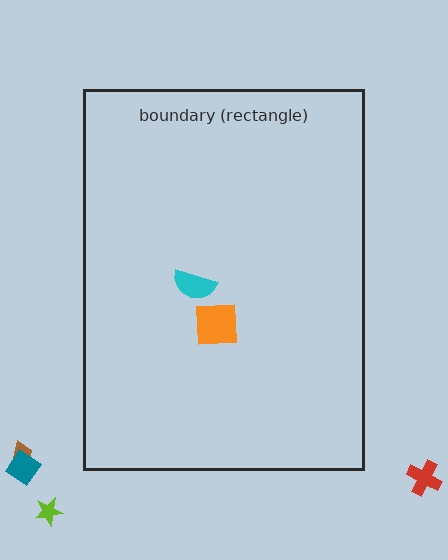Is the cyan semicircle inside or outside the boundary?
Inside.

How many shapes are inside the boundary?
2 inside, 4 outside.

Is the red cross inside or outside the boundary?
Outside.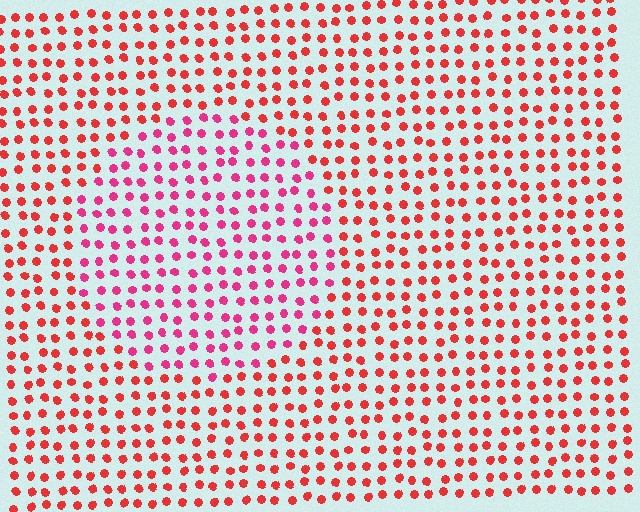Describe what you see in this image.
The image is filled with small red elements in a uniform arrangement. A circle-shaped region is visible where the elements are tinted to a slightly different hue, forming a subtle color boundary.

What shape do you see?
I see a circle.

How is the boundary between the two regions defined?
The boundary is defined purely by a slight shift in hue (about 29 degrees). Spacing, size, and orientation are identical on both sides.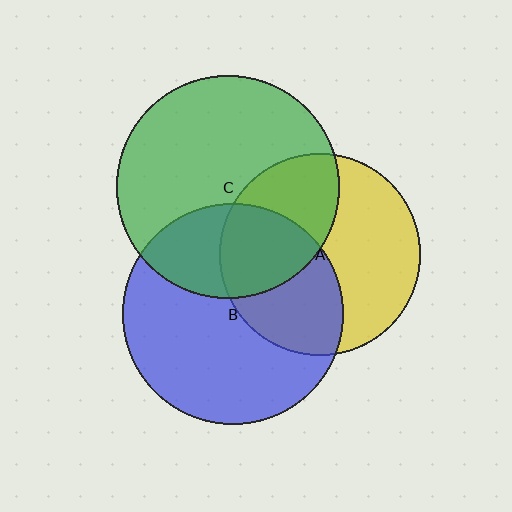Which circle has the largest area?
Circle C (green).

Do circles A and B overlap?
Yes.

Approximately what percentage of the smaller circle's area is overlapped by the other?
Approximately 45%.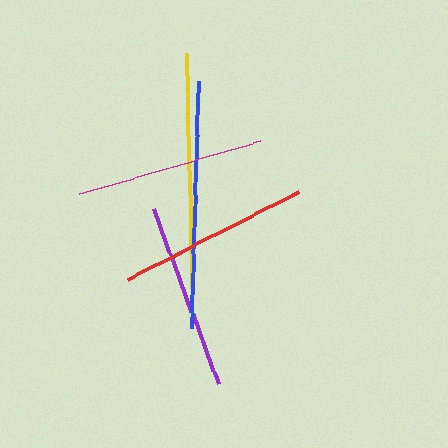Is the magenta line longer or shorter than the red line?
The red line is longer than the magenta line.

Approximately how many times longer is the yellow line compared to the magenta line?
The yellow line is approximately 1.3 times the length of the magenta line.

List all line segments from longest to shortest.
From longest to shortest: blue, yellow, red, magenta, purple.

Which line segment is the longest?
The blue line is the longest at approximately 246 pixels.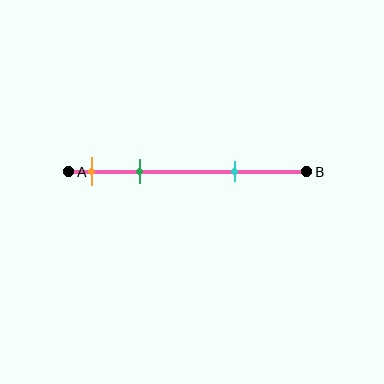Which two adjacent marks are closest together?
The orange and green marks are the closest adjacent pair.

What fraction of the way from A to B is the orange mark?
The orange mark is approximately 10% (0.1) of the way from A to B.